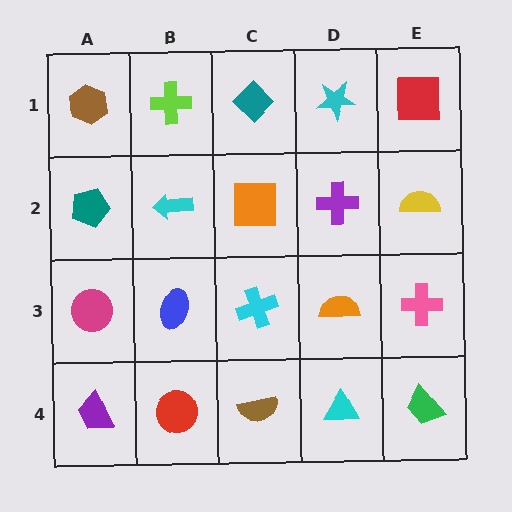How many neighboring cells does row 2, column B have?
4.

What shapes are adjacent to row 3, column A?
A teal pentagon (row 2, column A), a purple trapezoid (row 4, column A), a blue ellipse (row 3, column B).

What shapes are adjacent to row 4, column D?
An orange semicircle (row 3, column D), a brown semicircle (row 4, column C), a green trapezoid (row 4, column E).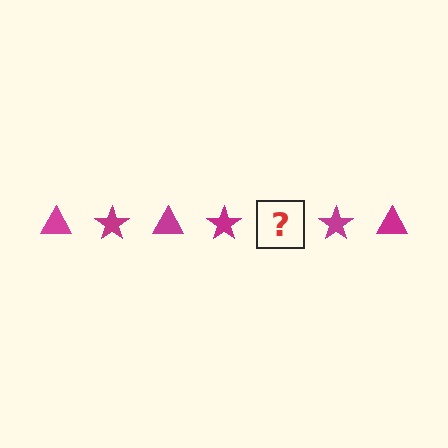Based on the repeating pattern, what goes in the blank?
The blank should be a magenta triangle.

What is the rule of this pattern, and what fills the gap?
The rule is that the pattern cycles through triangle, star shapes in magenta. The gap should be filled with a magenta triangle.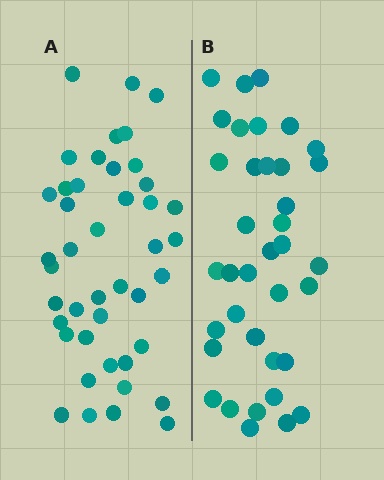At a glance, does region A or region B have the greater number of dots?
Region A (the left region) has more dots.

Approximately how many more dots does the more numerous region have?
Region A has about 6 more dots than region B.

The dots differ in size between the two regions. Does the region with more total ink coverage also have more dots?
No. Region B has more total ink coverage because its dots are larger, but region A actually contains more individual dots. Total area can be misleading — the number of items is what matters here.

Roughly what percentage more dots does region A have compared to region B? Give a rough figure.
About 15% more.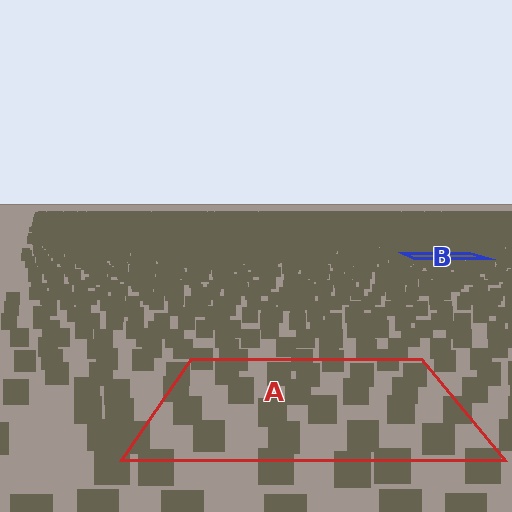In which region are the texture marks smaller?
The texture marks are smaller in region B, because it is farther away.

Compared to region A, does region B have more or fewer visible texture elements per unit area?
Region B has more texture elements per unit area — they are packed more densely because it is farther away.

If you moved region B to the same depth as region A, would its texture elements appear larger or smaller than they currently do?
They would appear larger. At a closer depth, the same texture elements are projected at a bigger on-screen size.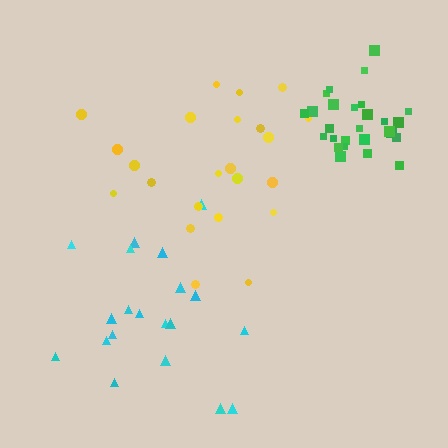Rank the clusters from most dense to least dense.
green, cyan, yellow.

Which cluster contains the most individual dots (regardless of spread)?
Green (27).